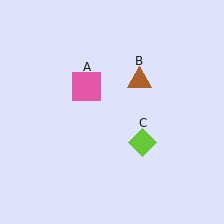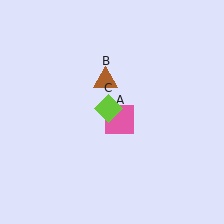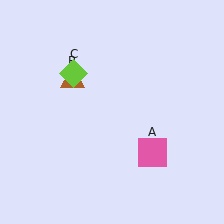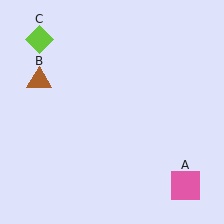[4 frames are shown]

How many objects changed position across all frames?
3 objects changed position: pink square (object A), brown triangle (object B), lime diamond (object C).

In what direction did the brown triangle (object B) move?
The brown triangle (object B) moved left.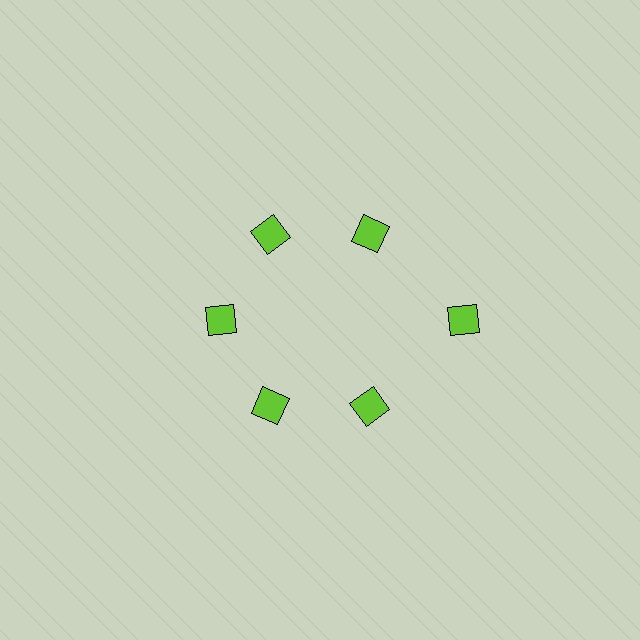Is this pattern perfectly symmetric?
No. The 6 lime diamonds are arranged in a ring, but one element near the 3 o'clock position is pushed outward from the center, breaking the 6-fold rotational symmetry.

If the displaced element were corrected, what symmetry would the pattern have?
It would have 6-fold rotational symmetry — the pattern would map onto itself every 60 degrees.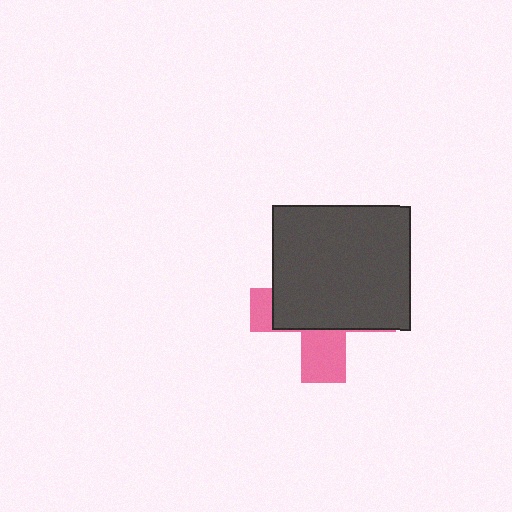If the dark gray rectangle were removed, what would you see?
You would see the complete pink cross.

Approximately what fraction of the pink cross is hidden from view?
Roughly 68% of the pink cross is hidden behind the dark gray rectangle.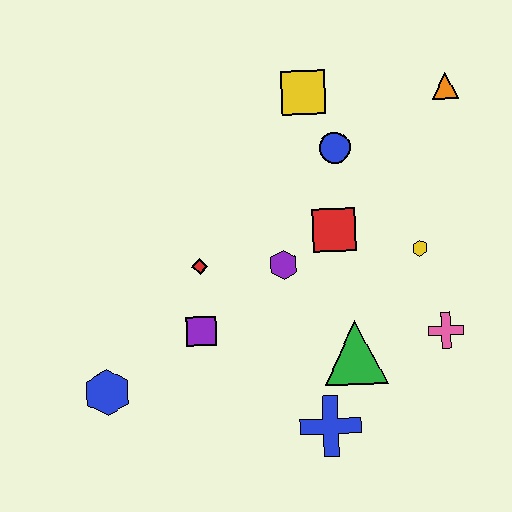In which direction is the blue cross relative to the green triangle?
The blue cross is below the green triangle.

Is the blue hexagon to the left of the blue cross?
Yes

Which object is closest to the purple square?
The red diamond is closest to the purple square.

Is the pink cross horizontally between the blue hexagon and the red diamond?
No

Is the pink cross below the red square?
Yes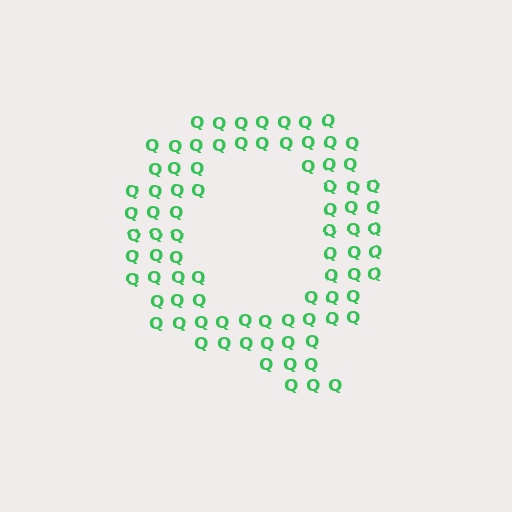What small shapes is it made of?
It is made of small letter Q's.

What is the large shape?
The large shape is the letter Q.